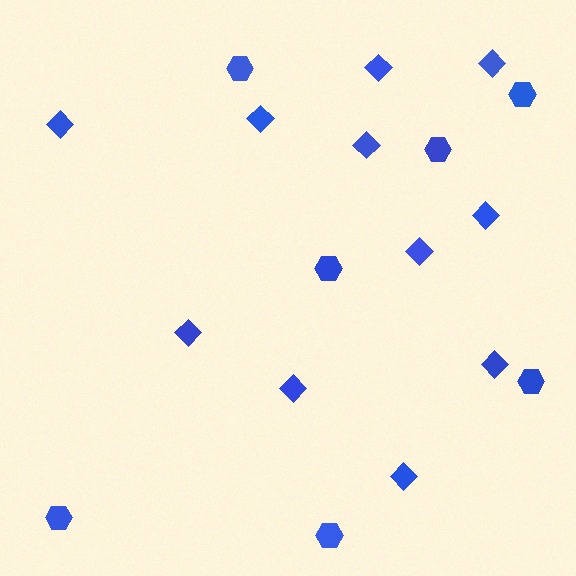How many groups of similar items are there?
There are 2 groups: one group of diamonds (11) and one group of hexagons (7).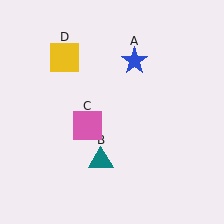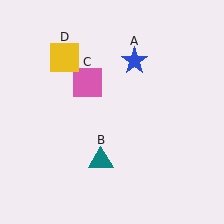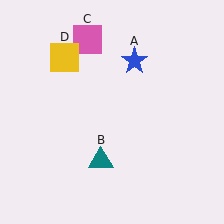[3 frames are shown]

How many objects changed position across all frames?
1 object changed position: pink square (object C).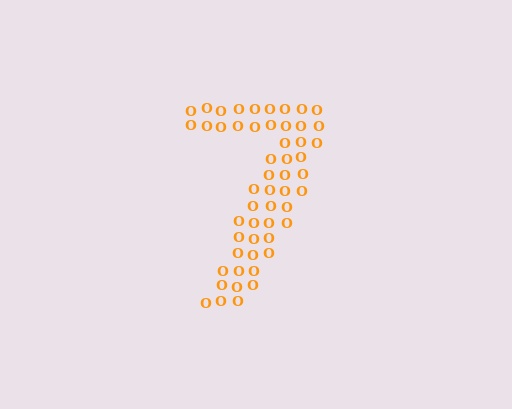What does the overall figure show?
The overall figure shows the digit 7.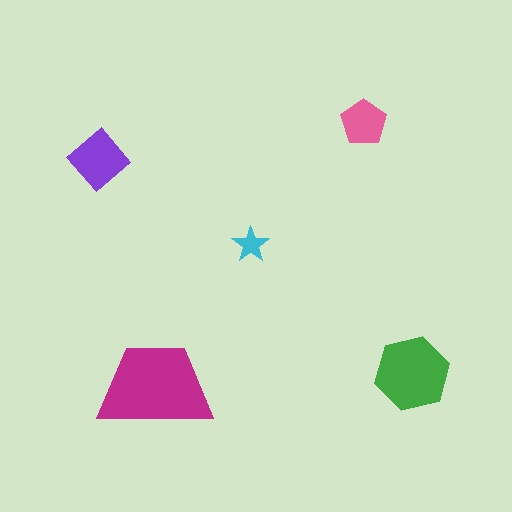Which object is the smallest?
The cyan star.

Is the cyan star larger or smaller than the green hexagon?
Smaller.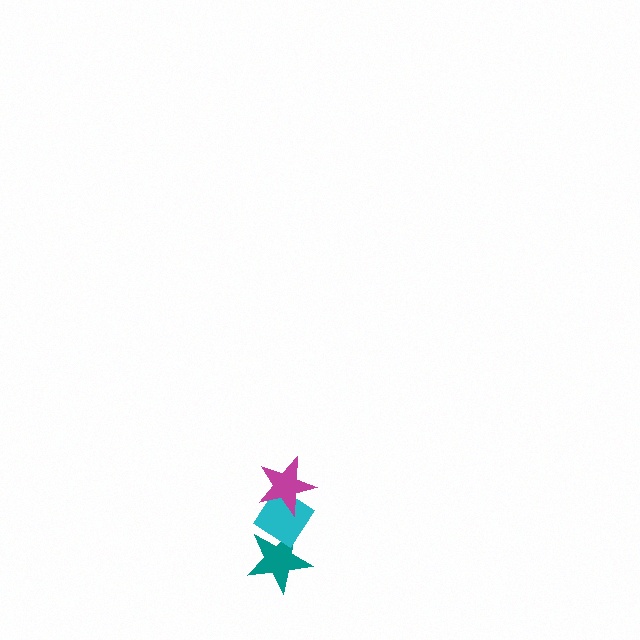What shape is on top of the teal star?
The cyan diamond is on top of the teal star.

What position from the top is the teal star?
The teal star is 3rd from the top.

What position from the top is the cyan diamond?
The cyan diamond is 2nd from the top.